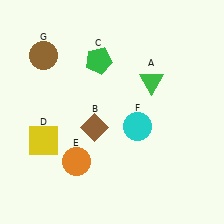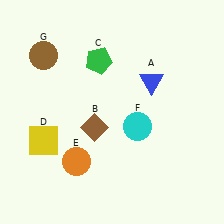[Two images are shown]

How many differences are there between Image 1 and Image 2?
There is 1 difference between the two images.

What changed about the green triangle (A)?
In Image 1, A is green. In Image 2, it changed to blue.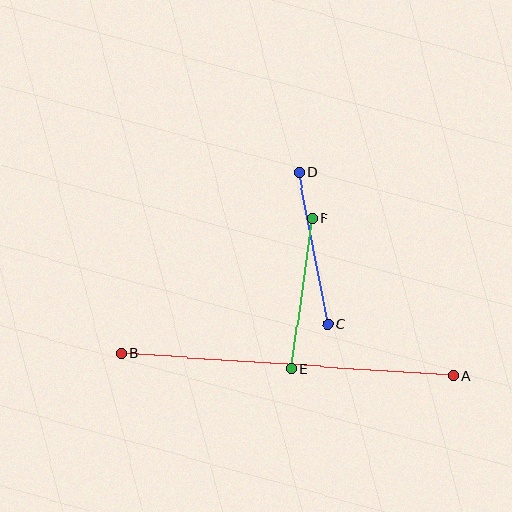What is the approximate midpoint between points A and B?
The midpoint is at approximately (287, 365) pixels.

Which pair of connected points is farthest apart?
Points A and B are farthest apart.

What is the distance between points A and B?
The distance is approximately 332 pixels.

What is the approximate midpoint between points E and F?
The midpoint is at approximately (302, 294) pixels.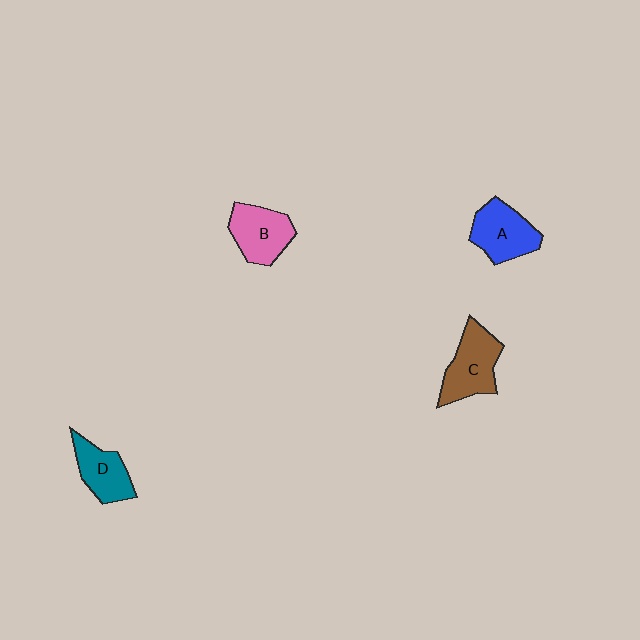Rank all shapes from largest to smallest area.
From largest to smallest: C (brown), A (blue), B (pink), D (teal).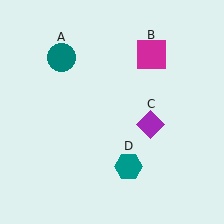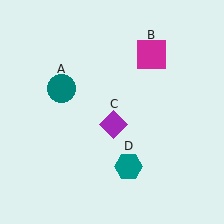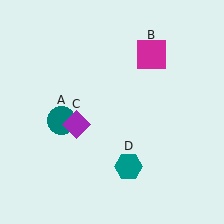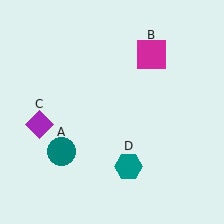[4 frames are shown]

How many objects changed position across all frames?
2 objects changed position: teal circle (object A), purple diamond (object C).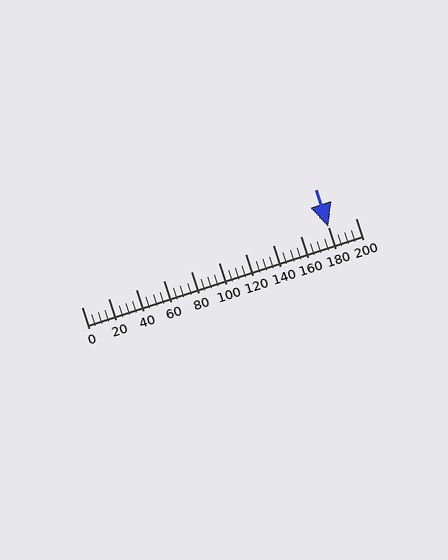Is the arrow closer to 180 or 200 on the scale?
The arrow is closer to 180.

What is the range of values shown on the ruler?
The ruler shows values from 0 to 200.